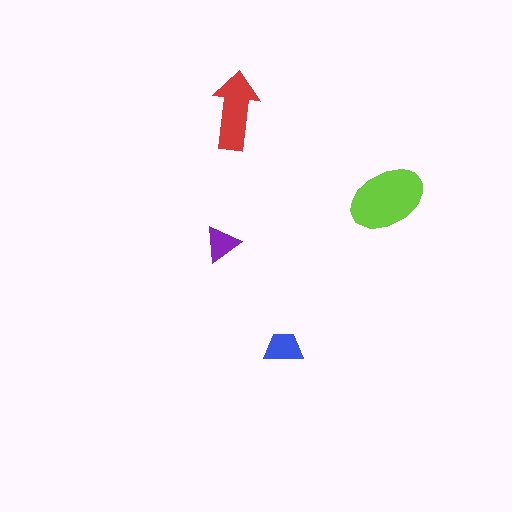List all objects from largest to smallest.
The lime ellipse, the red arrow, the blue trapezoid, the purple triangle.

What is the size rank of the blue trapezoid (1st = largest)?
3rd.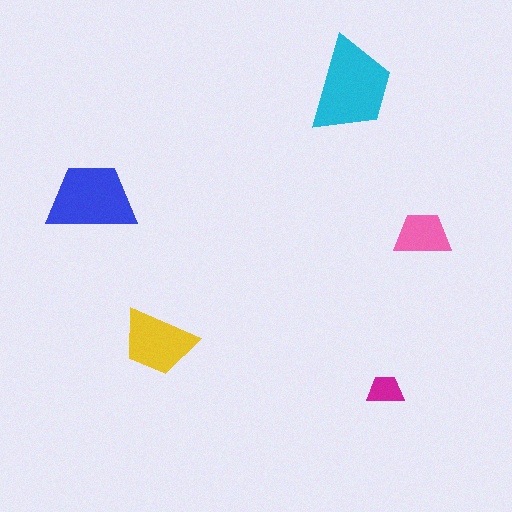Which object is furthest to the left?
The blue trapezoid is leftmost.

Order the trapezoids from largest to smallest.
the cyan one, the blue one, the yellow one, the pink one, the magenta one.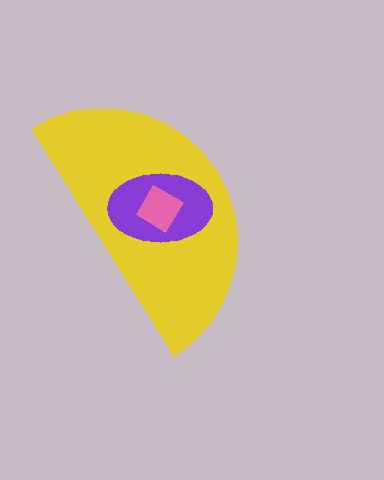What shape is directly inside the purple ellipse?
The pink diamond.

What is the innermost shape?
The pink diamond.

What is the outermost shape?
The yellow semicircle.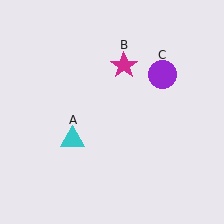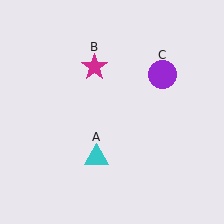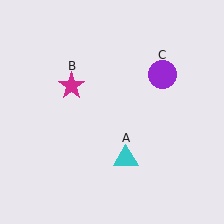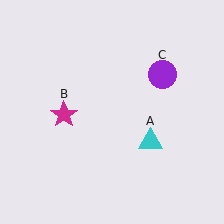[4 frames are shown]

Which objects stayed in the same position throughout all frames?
Purple circle (object C) remained stationary.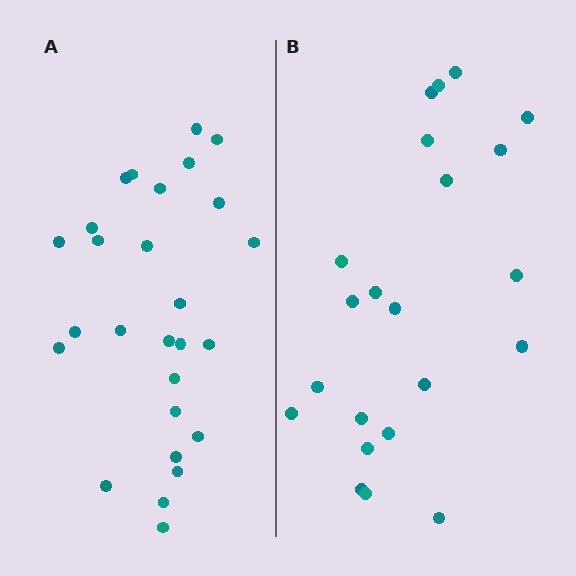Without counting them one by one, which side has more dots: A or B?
Region A (the left region) has more dots.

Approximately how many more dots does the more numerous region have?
Region A has about 5 more dots than region B.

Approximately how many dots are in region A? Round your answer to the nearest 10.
About 30 dots. (The exact count is 27, which rounds to 30.)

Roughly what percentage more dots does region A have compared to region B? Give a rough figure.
About 25% more.